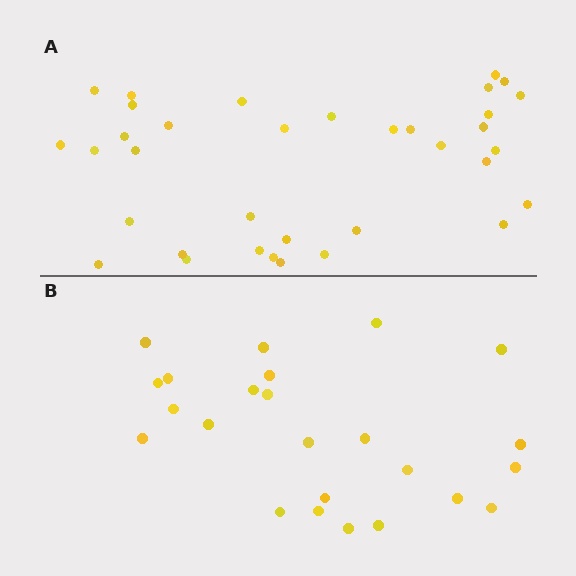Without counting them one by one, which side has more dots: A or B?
Region A (the top region) has more dots.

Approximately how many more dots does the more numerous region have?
Region A has roughly 12 or so more dots than region B.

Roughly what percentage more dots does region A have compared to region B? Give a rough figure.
About 45% more.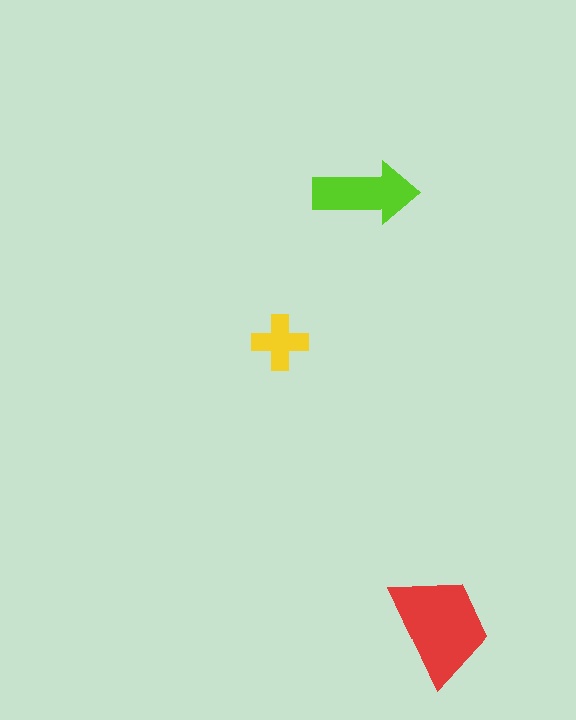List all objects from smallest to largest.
The yellow cross, the lime arrow, the red trapezoid.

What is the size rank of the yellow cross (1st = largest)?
3rd.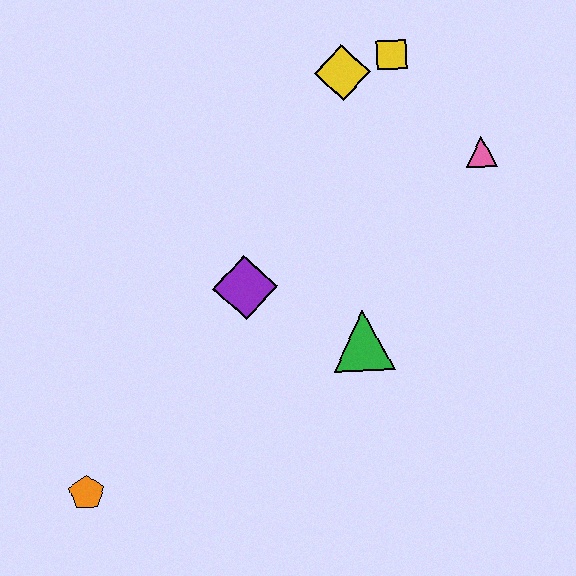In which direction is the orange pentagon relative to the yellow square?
The orange pentagon is below the yellow square.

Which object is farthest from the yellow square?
The orange pentagon is farthest from the yellow square.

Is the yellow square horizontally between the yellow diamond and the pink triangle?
Yes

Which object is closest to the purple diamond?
The green triangle is closest to the purple diamond.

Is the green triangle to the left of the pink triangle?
Yes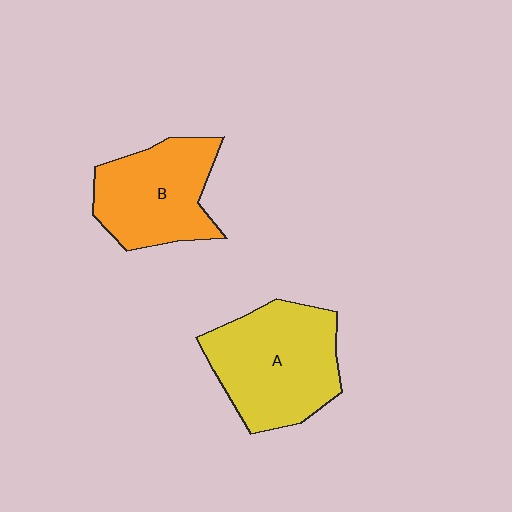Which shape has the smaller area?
Shape B (orange).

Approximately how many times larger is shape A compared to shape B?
Approximately 1.2 times.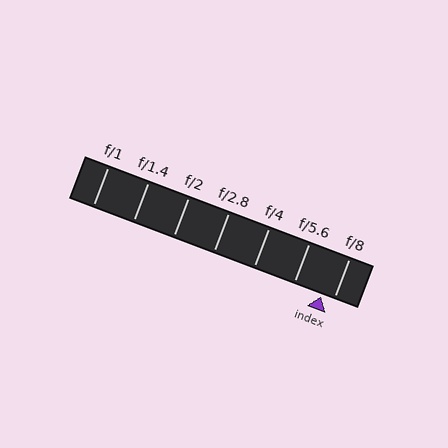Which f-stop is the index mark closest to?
The index mark is closest to f/8.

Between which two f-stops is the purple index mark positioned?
The index mark is between f/5.6 and f/8.